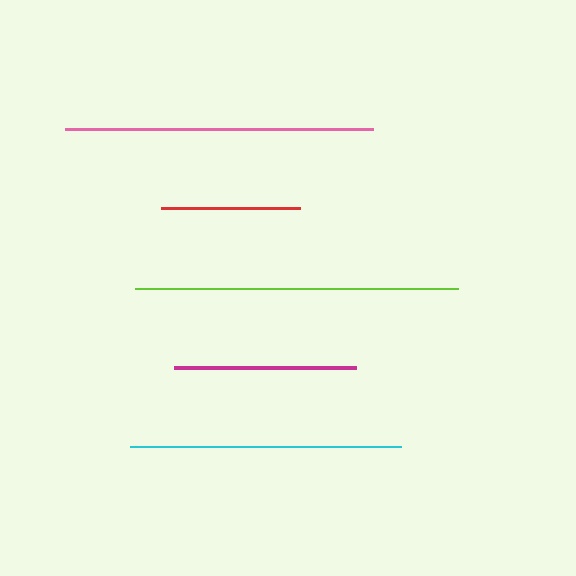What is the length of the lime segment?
The lime segment is approximately 322 pixels long.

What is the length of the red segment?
The red segment is approximately 140 pixels long.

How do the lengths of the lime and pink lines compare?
The lime and pink lines are approximately the same length.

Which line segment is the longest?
The lime line is the longest at approximately 322 pixels.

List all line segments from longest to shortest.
From longest to shortest: lime, pink, cyan, magenta, red.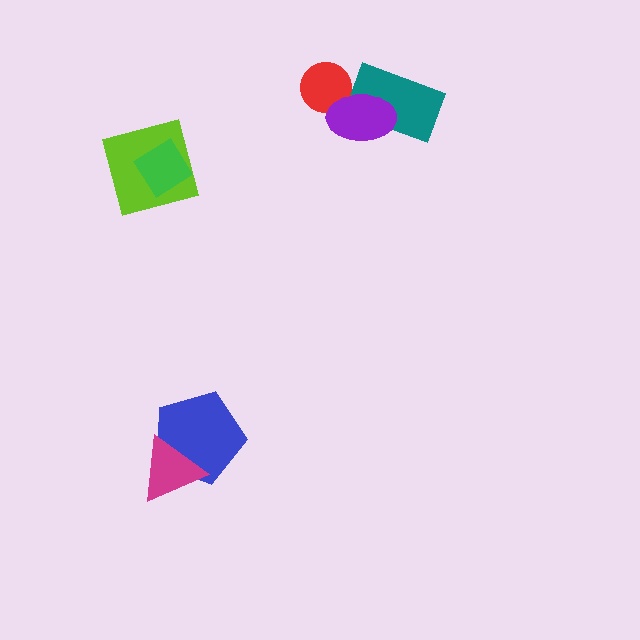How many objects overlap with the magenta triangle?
1 object overlaps with the magenta triangle.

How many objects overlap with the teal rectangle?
1 object overlaps with the teal rectangle.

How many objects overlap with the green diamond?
1 object overlaps with the green diamond.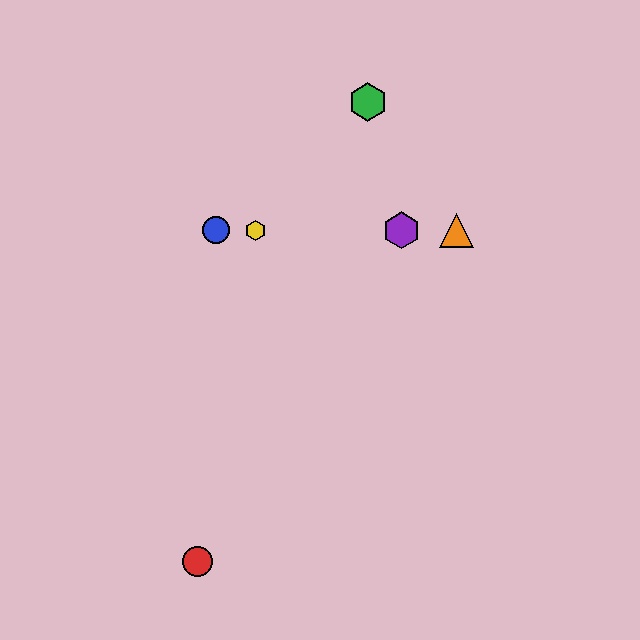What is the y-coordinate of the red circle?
The red circle is at y≈562.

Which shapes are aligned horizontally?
The blue circle, the yellow hexagon, the purple hexagon, the orange triangle are aligned horizontally.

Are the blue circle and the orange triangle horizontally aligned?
Yes, both are at y≈230.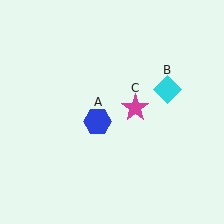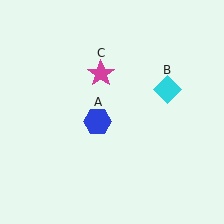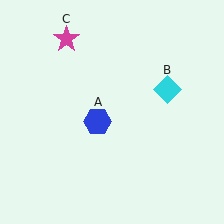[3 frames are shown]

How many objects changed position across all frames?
1 object changed position: magenta star (object C).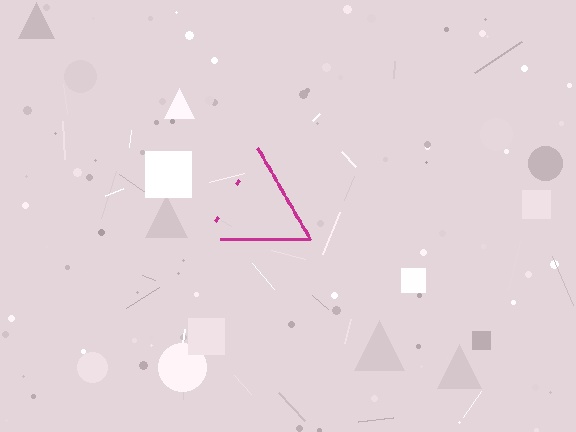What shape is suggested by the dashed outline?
The dashed outline suggests a triangle.